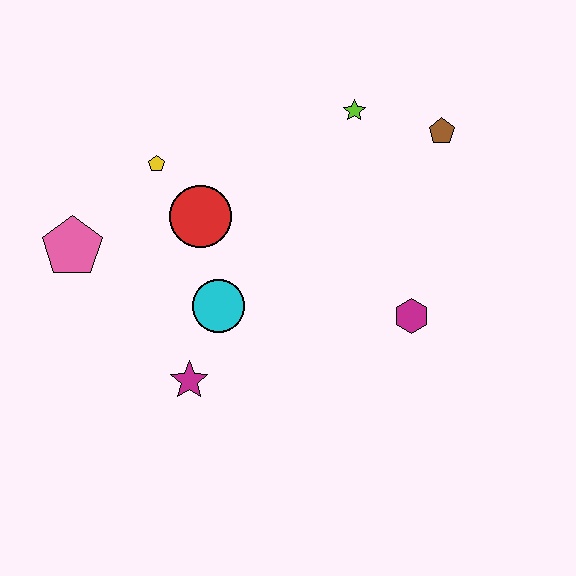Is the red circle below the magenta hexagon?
No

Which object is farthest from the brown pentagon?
The pink pentagon is farthest from the brown pentagon.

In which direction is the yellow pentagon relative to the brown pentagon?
The yellow pentagon is to the left of the brown pentagon.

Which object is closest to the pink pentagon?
The yellow pentagon is closest to the pink pentagon.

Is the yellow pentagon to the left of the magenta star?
Yes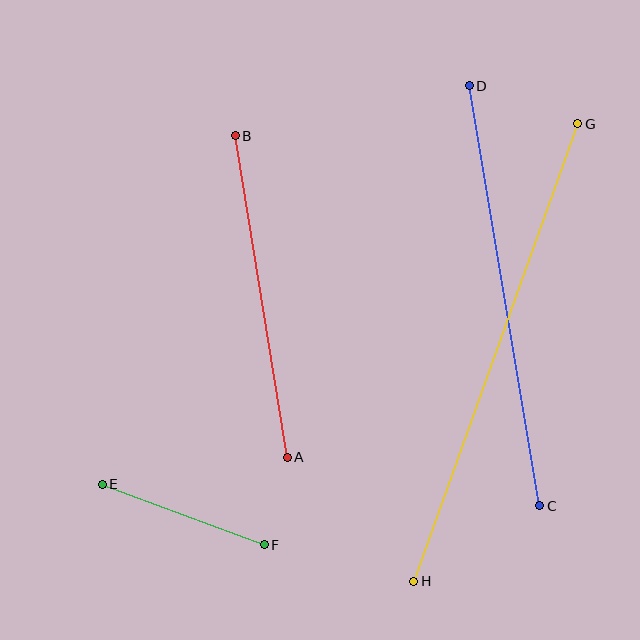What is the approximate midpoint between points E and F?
The midpoint is at approximately (183, 515) pixels.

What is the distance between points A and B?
The distance is approximately 326 pixels.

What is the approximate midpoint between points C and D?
The midpoint is at approximately (504, 296) pixels.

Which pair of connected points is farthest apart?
Points G and H are farthest apart.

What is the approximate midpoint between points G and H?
The midpoint is at approximately (496, 353) pixels.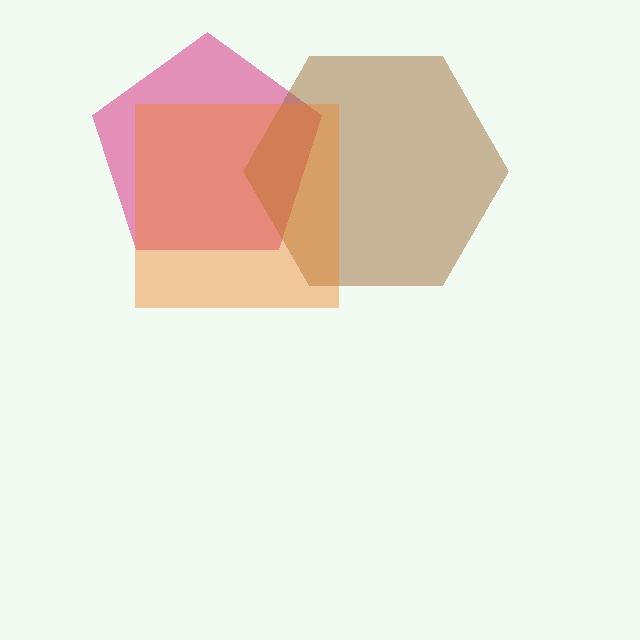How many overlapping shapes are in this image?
There are 3 overlapping shapes in the image.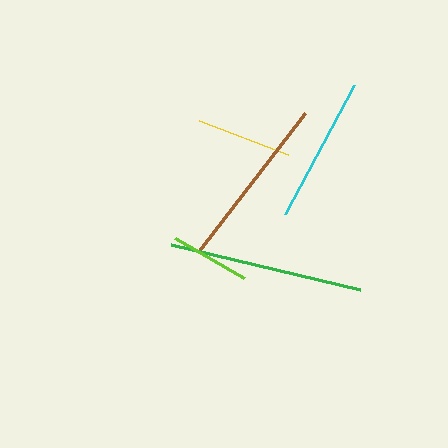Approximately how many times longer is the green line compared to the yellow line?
The green line is approximately 2.0 times the length of the yellow line.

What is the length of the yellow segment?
The yellow segment is approximately 95 pixels long.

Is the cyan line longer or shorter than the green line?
The green line is longer than the cyan line.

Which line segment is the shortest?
The lime line is the shortest at approximately 80 pixels.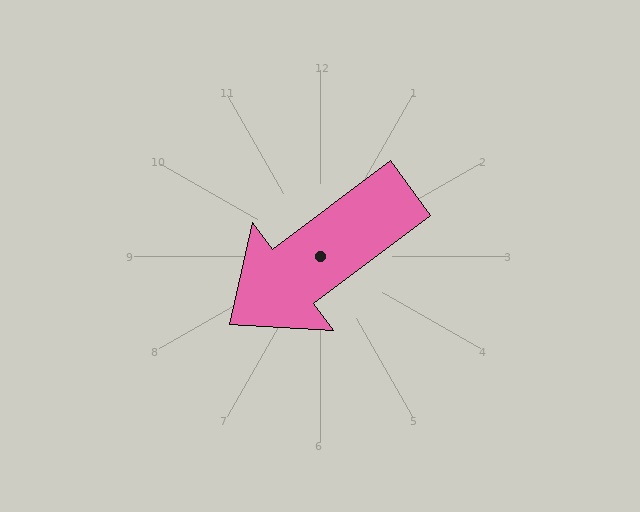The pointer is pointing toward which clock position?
Roughly 8 o'clock.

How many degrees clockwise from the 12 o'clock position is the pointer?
Approximately 233 degrees.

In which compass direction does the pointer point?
Southwest.